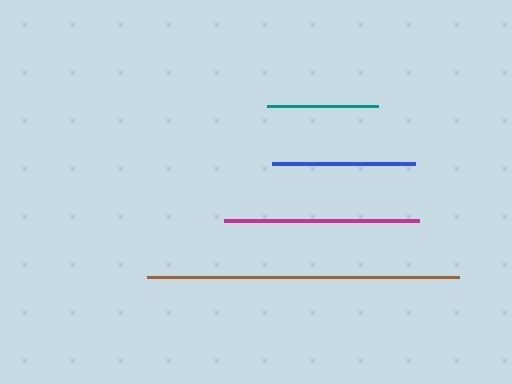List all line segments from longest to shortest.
From longest to shortest: brown, magenta, blue, teal.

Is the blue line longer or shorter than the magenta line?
The magenta line is longer than the blue line.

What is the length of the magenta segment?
The magenta segment is approximately 195 pixels long.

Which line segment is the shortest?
The teal line is the shortest at approximately 111 pixels.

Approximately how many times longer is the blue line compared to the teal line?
The blue line is approximately 1.3 times the length of the teal line.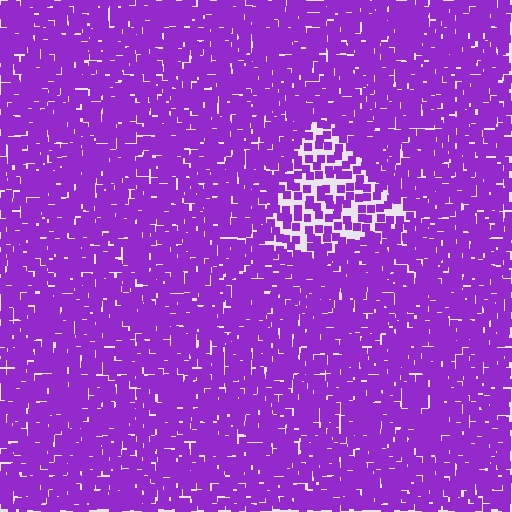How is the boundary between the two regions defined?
The boundary is defined by a change in element density (approximately 2.2x ratio). All elements are the same color, size, and shape.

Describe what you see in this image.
The image contains small purple elements arranged at two different densities. A triangle-shaped region is visible where the elements are less densely packed than the surrounding area.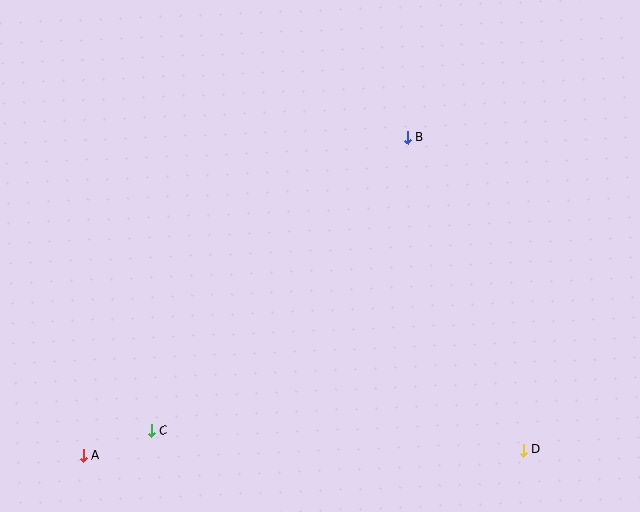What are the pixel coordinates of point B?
Point B is at (408, 138).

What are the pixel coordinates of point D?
Point D is at (523, 450).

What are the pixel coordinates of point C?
Point C is at (151, 431).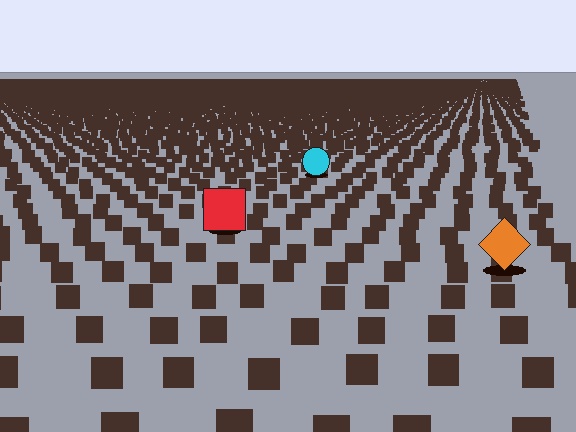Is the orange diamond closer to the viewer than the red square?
Yes. The orange diamond is closer — you can tell from the texture gradient: the ground texture is coarser near it.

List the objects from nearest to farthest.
From nearest to farthest: the orange diamond, the red square, the cyan circle.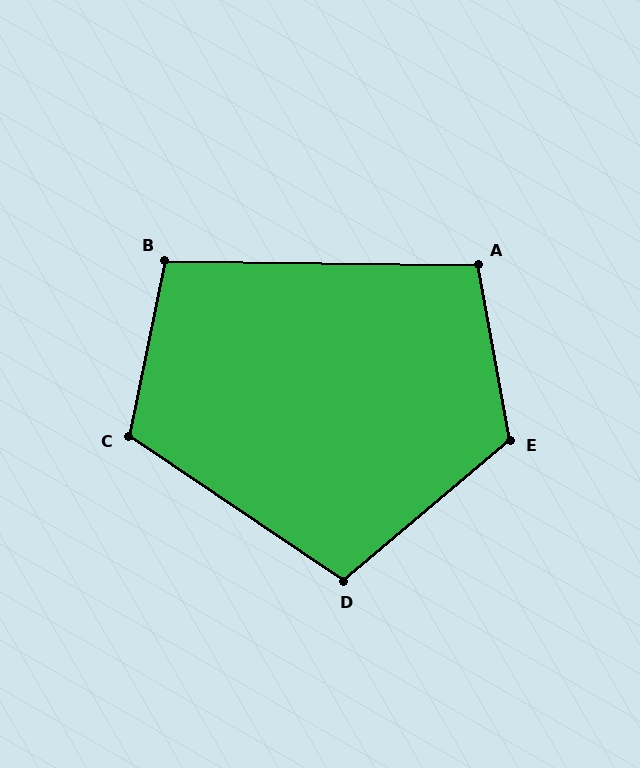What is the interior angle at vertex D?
Approximately 106 degrees (obtuse).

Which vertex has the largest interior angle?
E, at approximately 120 degrees.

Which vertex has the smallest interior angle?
B, at approximately 101 degrees.